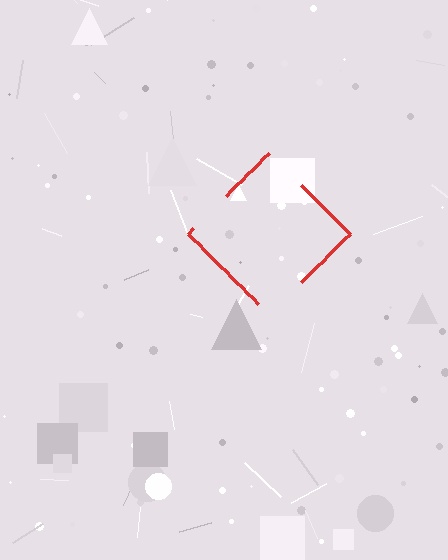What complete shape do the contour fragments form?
The contour fragments form a diamond.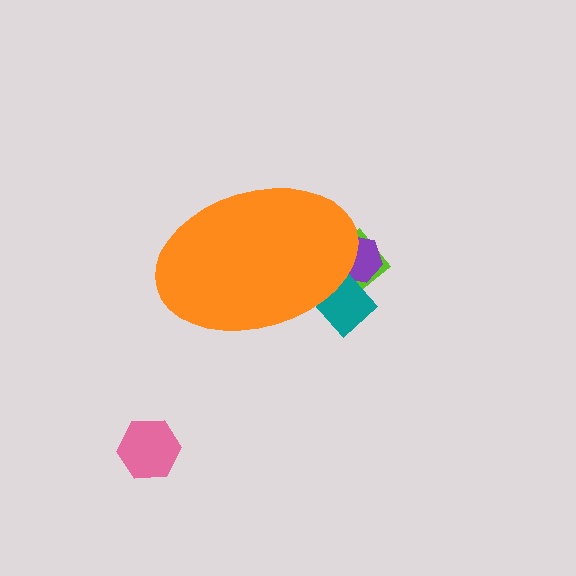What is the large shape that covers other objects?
An orange ellipse.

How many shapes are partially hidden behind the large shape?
3 shapes are partially hidden.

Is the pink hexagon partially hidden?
No, the pink hexagon is fully visible.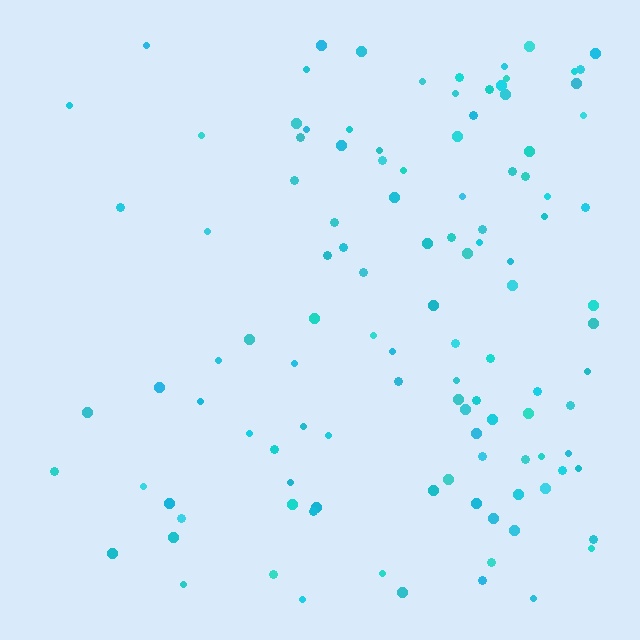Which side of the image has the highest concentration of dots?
The right.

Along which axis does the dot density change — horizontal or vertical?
Horizontal.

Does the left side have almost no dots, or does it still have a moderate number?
Still a moderate number, just noticeably fewer than the right.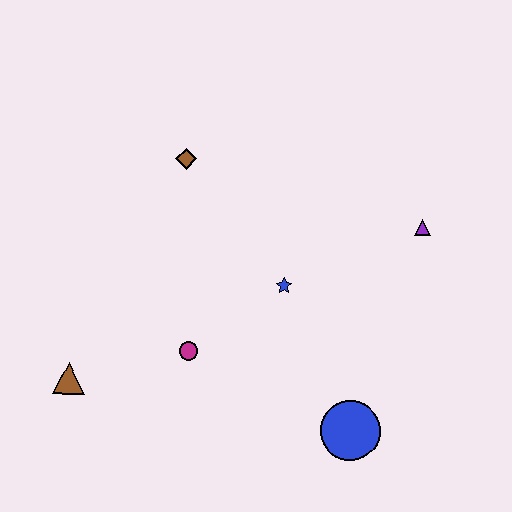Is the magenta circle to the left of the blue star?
Yes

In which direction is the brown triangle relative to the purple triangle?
The brown triangle is to the left of the purple triangle.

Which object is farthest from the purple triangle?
The brown triangle is farthest from the purple triangle.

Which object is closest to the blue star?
The magenta circle is closest to the blue star.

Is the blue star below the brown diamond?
Yes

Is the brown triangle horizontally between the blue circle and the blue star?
No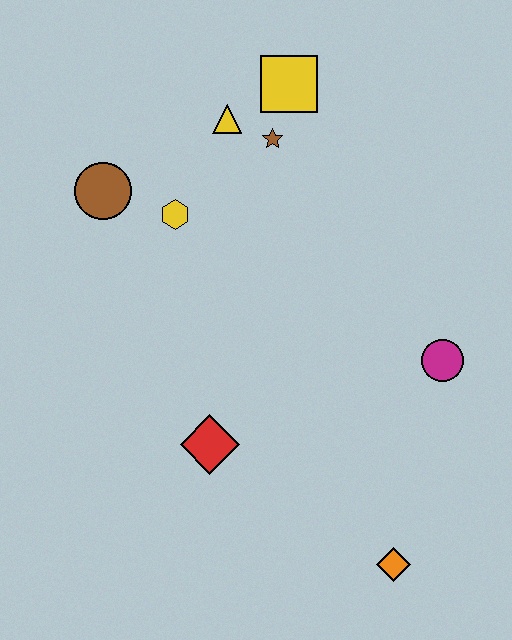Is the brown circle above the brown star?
No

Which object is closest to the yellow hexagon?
The brown circle is closest to the yellow hexagon.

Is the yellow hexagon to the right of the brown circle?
Yes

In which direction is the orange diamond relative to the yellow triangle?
The orange diamond is below the yellow triangle.